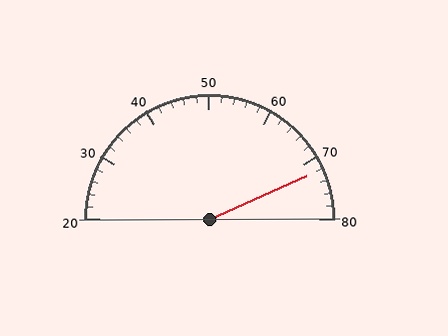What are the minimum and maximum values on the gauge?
The gauge ranges from 20 to 80.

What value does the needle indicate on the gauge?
The needle indicates approximately 72.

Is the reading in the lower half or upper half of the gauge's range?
The reading is in the upper half of the range (20 to 80).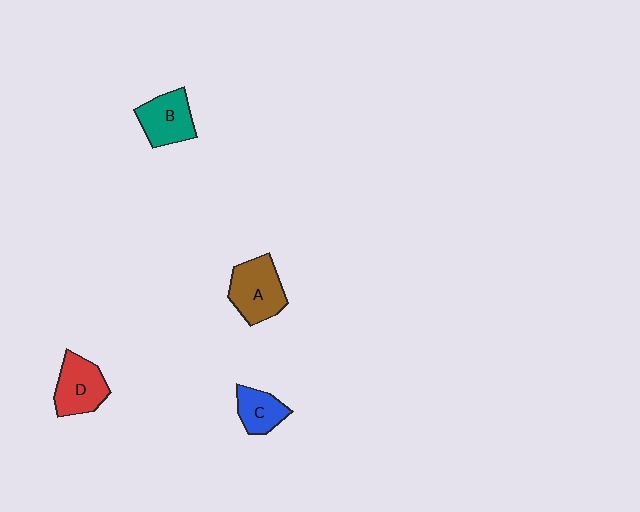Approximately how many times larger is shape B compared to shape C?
Approximately 1.3 times.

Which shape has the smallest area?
Shape C (blue).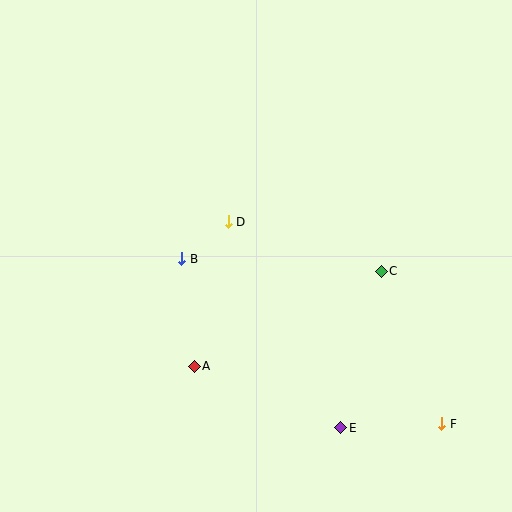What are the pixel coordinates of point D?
Point D is at (228, 222).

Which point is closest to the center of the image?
Point D at (228, 222) is closest to the center.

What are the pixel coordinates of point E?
Point E is at (341, 428).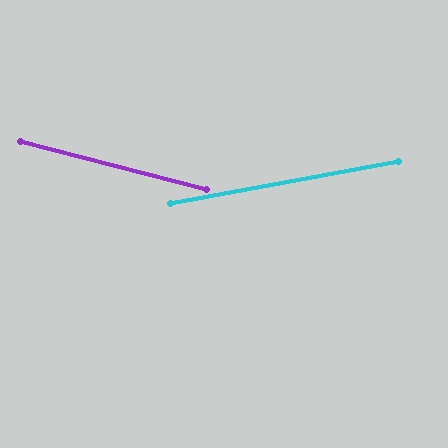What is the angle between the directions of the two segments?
Approximately 25 degrees.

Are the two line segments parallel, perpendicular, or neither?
Neither parallel nor perpendicular — they differ by about 25°.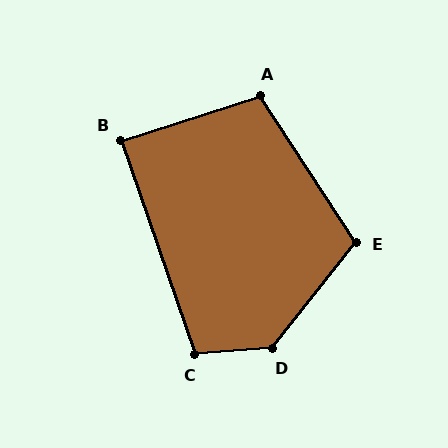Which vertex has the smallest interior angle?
B, at approximately 88 degrees.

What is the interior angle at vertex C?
Approximately 105 degrees (obtuse).